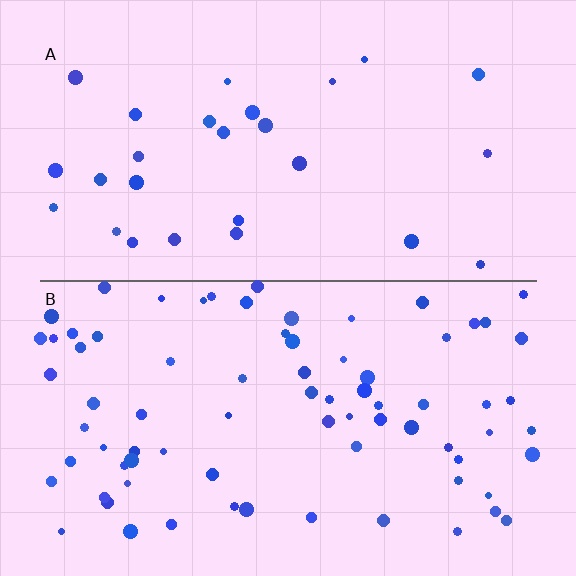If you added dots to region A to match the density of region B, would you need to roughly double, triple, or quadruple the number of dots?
Approximately triple.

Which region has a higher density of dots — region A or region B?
B (the bottom).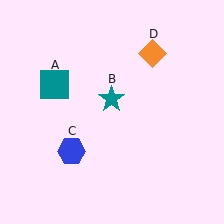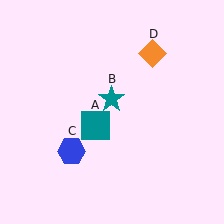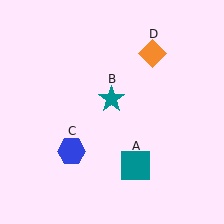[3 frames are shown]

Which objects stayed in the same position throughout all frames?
Teal star (object B) and blue hexagon (object C) and orange diamond (object D) remained stationary.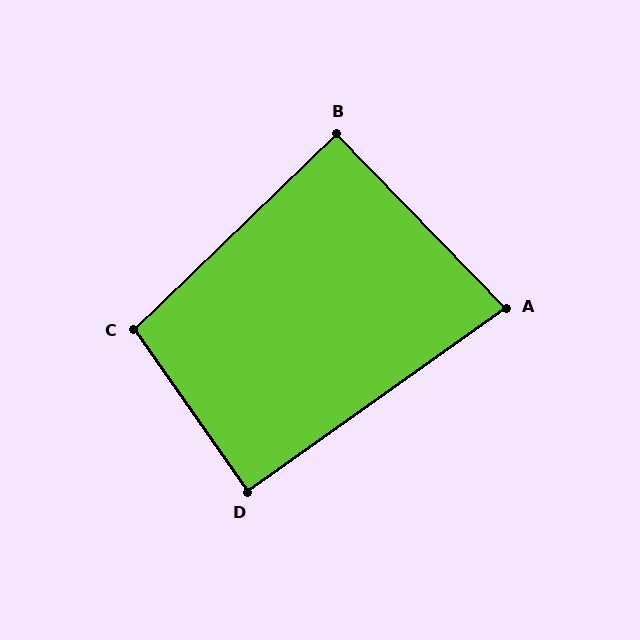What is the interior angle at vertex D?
Approximately 90 degrees (approximately right).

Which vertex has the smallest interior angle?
A, at approximately 81 degrees.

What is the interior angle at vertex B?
Approximately 90 degrees (approximately right).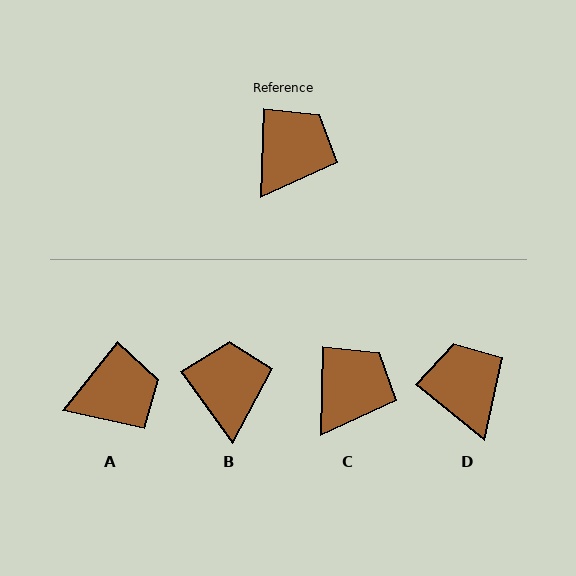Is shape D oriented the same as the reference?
No, it is off by about 53 degrees.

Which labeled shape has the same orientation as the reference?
C.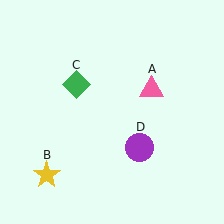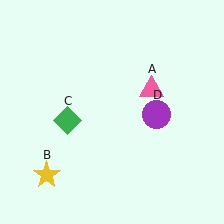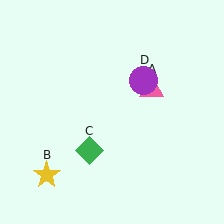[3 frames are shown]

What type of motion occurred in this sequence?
The green diamond (object C), purple circle (object D) rotated counterclockwise around the center of the scene.